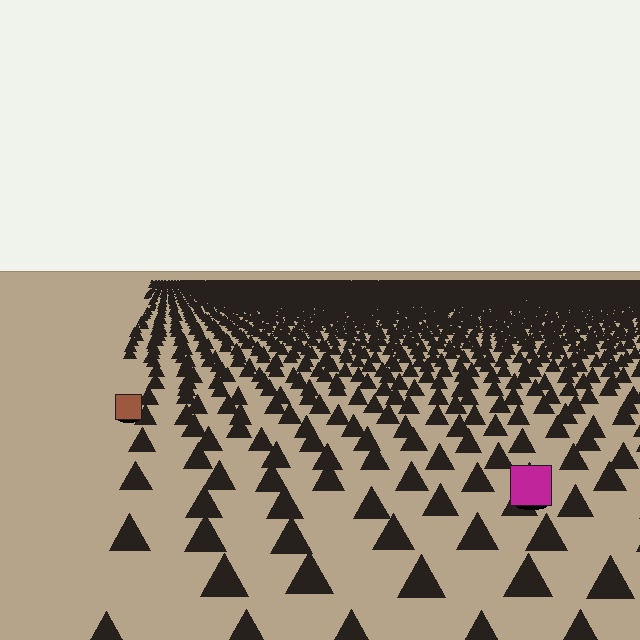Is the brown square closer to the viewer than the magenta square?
No. The magenta square is closer — you can tell from the texture gradient: the ground texture is coarser near it.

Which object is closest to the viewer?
The magenta square is closest. The texture marks near it are larger and more spread out.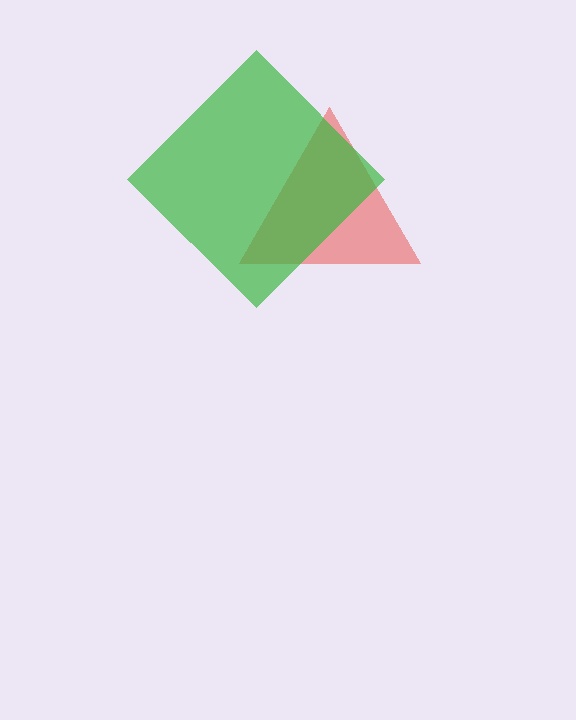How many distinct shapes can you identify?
There are 2 distinct shapes: a red triangle, a green diamond.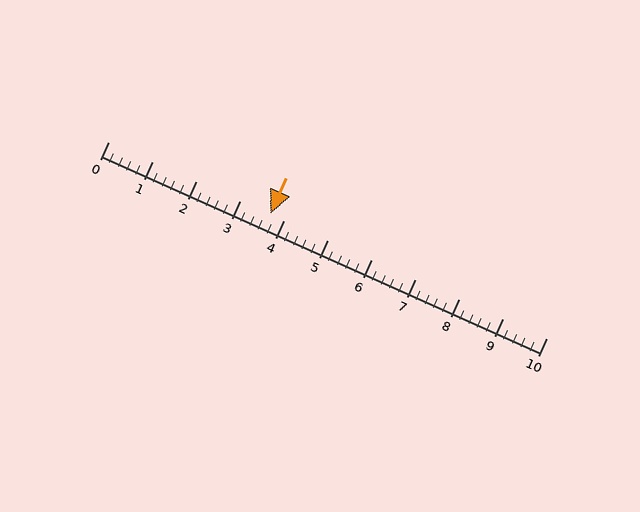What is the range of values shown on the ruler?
The ruler shows values from 0 to 10.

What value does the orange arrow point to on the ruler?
The orange arrow points to approximately 3.7.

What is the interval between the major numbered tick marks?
The major tick marks are spaced 1 units apart.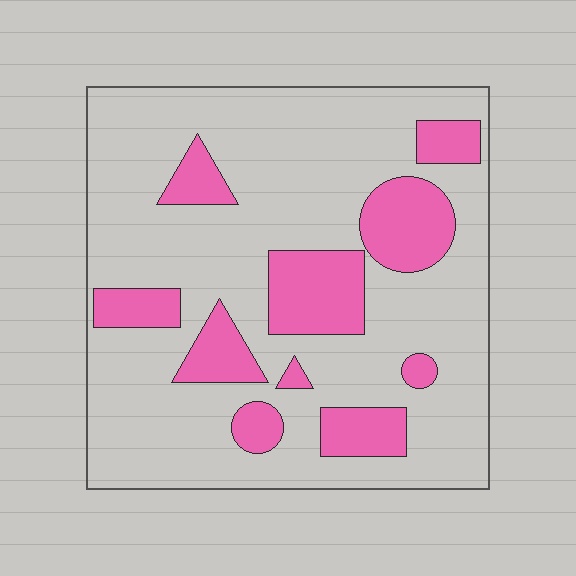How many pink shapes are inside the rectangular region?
10.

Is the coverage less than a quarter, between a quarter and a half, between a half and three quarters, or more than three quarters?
Less than a quarter.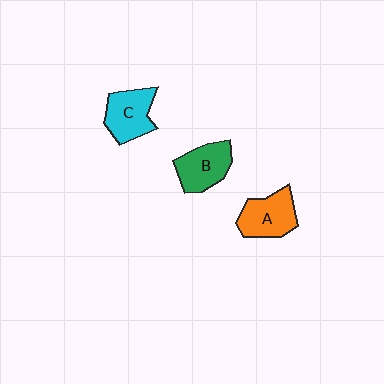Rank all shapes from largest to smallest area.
From largest to smallest: A (orange), C (cyan), B (green).